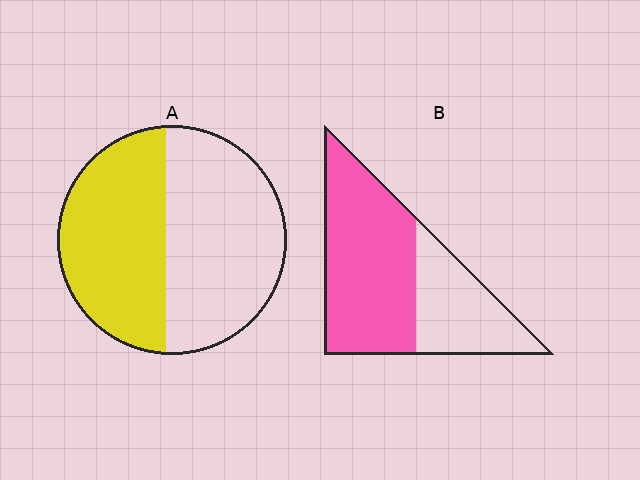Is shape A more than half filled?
Roughly half.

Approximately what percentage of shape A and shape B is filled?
A is approximately 45% and B is approximately 65%.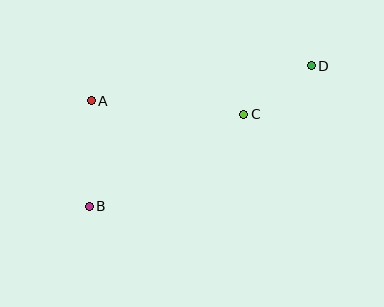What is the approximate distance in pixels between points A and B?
The distance between A and B is approximately 105 pixels.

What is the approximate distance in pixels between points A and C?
The distance between A and C is approximately 153 pixels.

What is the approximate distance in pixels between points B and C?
The distance between B and C is approximately 179 pixels.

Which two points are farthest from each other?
Points B and D are farthest from each other.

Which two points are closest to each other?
Points C and D are closest to each other.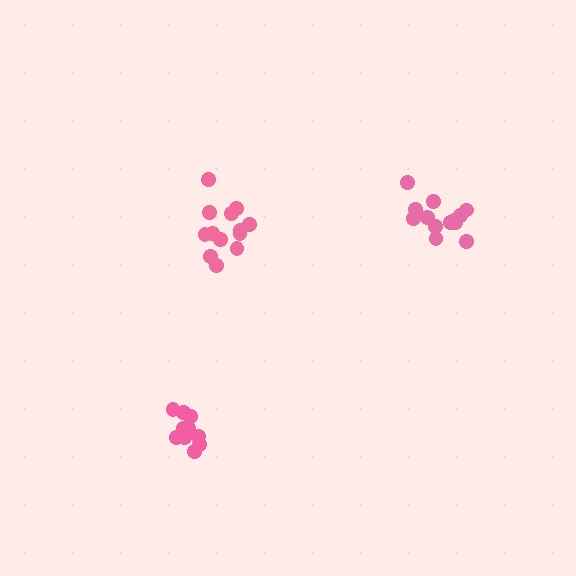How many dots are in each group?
Group 1: 10 dots, Group 2: 13 dots, Group 3: 13 dots (36 total).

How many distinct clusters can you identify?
There are 3 distinct clusters.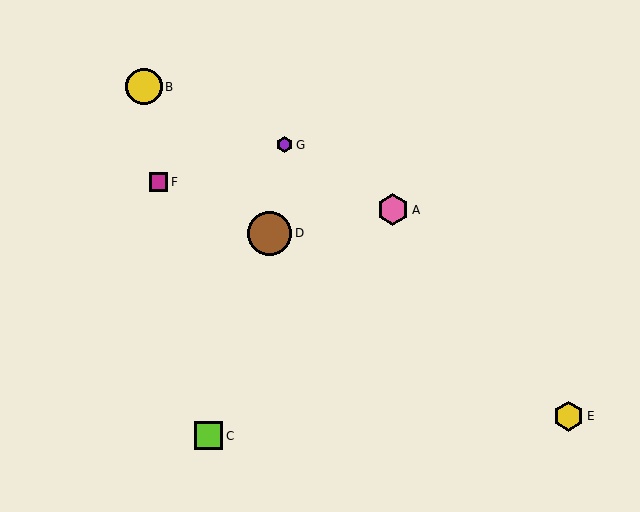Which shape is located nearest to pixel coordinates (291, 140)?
The purple hexagon (labeled G) at (285, 145) is nearest to that location.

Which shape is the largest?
The brown circle (labeled D) is the largest.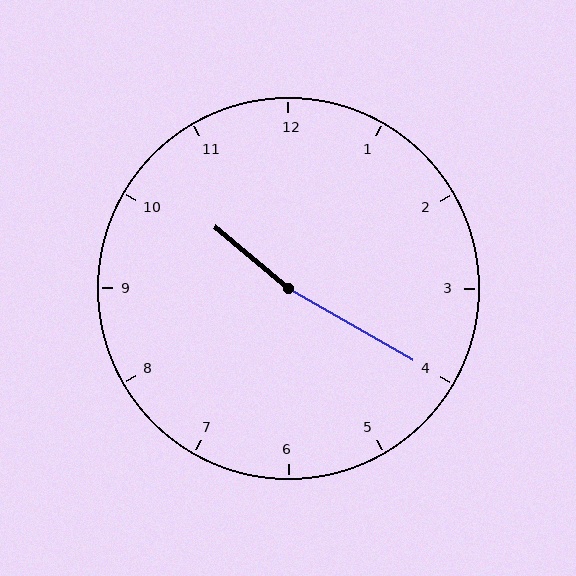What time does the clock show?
10:20.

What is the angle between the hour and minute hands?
Approximately 170 degrees.